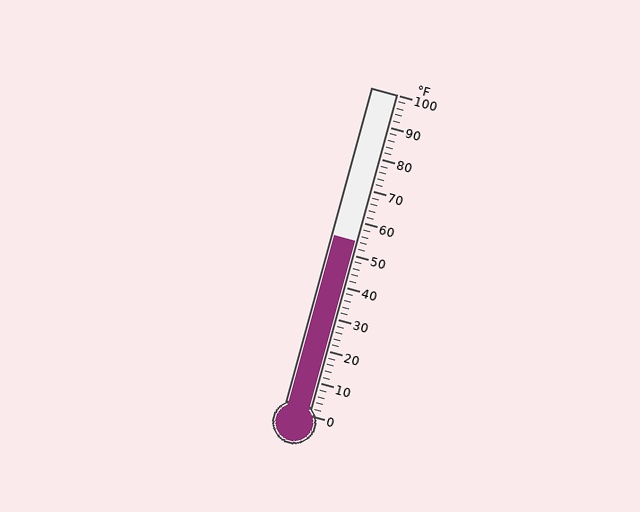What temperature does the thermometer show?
The thermometer shows approximately 54°F.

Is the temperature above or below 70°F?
The temperature is below 70°F.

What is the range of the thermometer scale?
The thermometer scale ranges from 0°F to 100°F.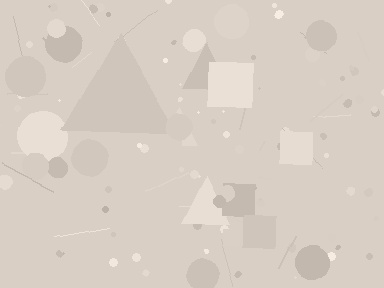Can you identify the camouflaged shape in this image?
The camouflaged shape is a triangle.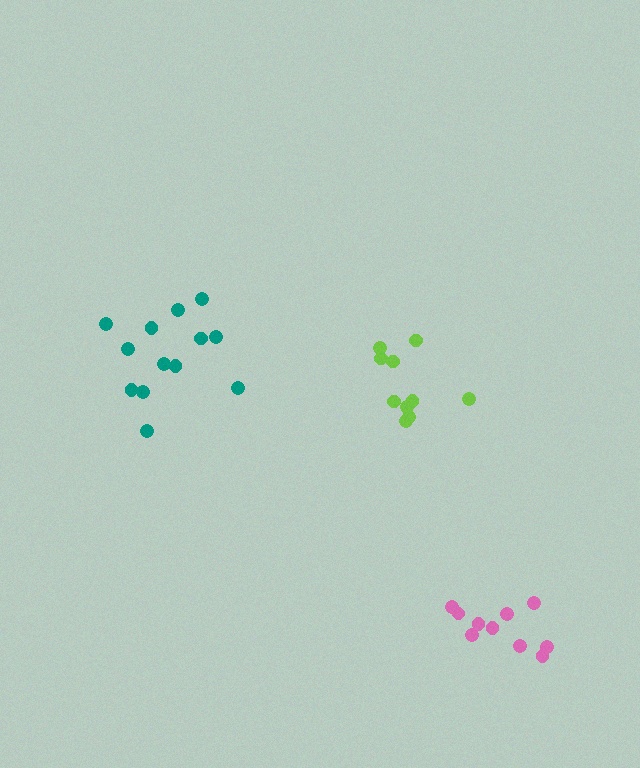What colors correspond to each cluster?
The clusters are colored: pink, lime, teal.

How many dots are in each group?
Group 1: 10 dots, Group 2: 10 dots, Group 3: 13 dots (33 total).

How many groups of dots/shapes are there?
There are 3 groups.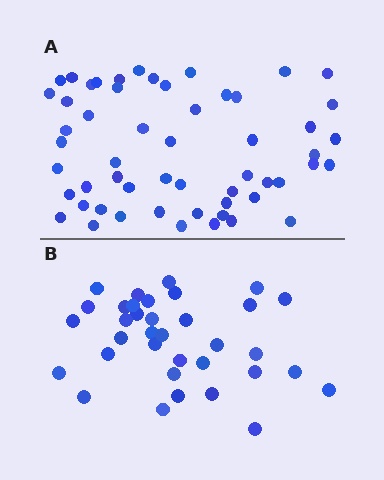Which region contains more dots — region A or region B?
Region A (the top region) has more dots.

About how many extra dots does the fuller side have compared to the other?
Region A has approximately 20 more dots than region B.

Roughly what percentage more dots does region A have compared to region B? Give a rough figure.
About 55% more.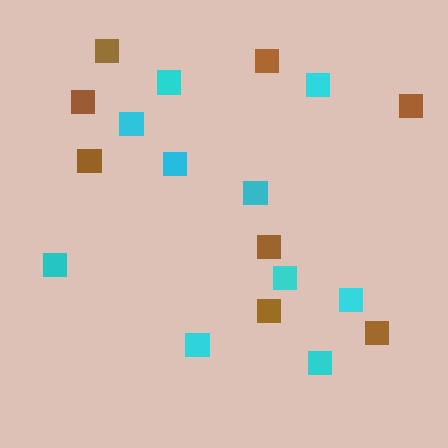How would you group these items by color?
There are 2 groups: one group of cyan squares (10) and one group of brown squares (8).